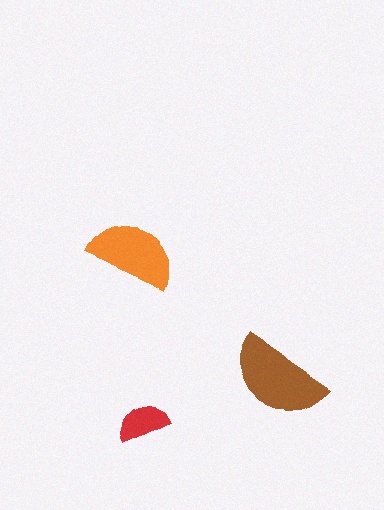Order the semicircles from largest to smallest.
the brown one, the orange one, the red one.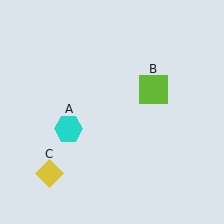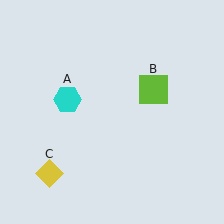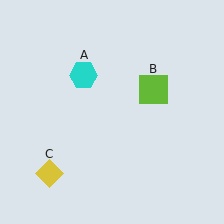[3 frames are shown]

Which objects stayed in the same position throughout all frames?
Lime square (object B) and yellow diamond (object C) remained stationary.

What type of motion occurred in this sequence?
The cyan hexagon (object A) rotated clockwise around the center of the scene.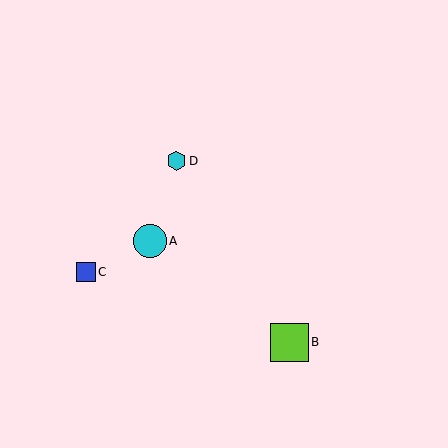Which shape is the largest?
The lime square (labeled B) is the largest.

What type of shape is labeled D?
Shape D is a cyan hexagon.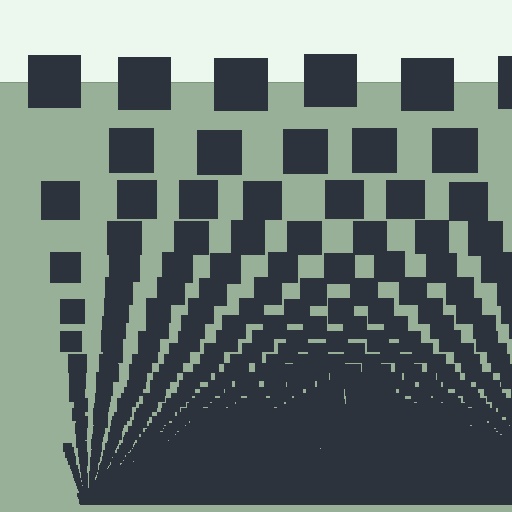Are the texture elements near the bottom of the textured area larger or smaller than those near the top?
Smaller. The gradient is inverted — elements near the bottom are smaller and denser.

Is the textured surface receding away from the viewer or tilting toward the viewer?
The surface appears to tilt toward the viewer. Texture elements get larger and sparser toward the top.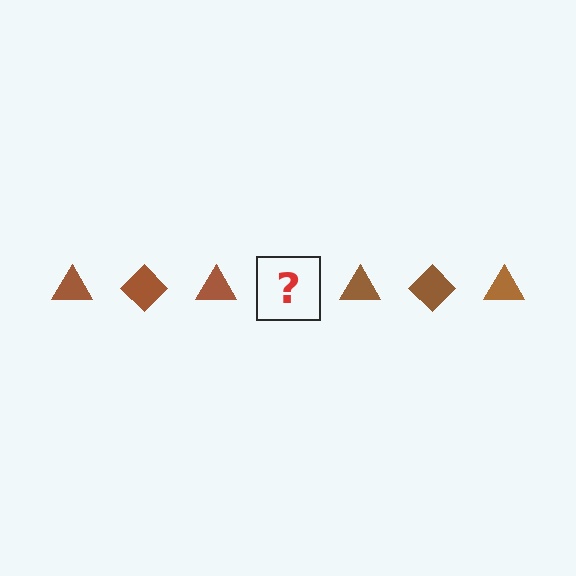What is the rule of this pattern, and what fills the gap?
The rule is that the pattern cycles through triangle, diamond shapes in brown. The gap should be filled with a brown diamond.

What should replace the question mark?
The question mark should be replaced with a brown diamond.